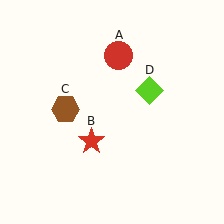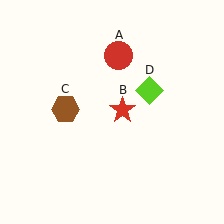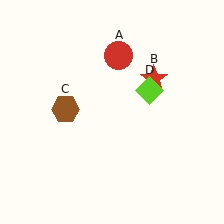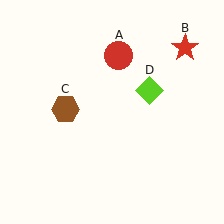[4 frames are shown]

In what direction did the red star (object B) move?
The red star (object B) moved up and to the right.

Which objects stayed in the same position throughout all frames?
Red circle (object A) and brown hexagon (object C) and lime diamond (object D) remained stationary.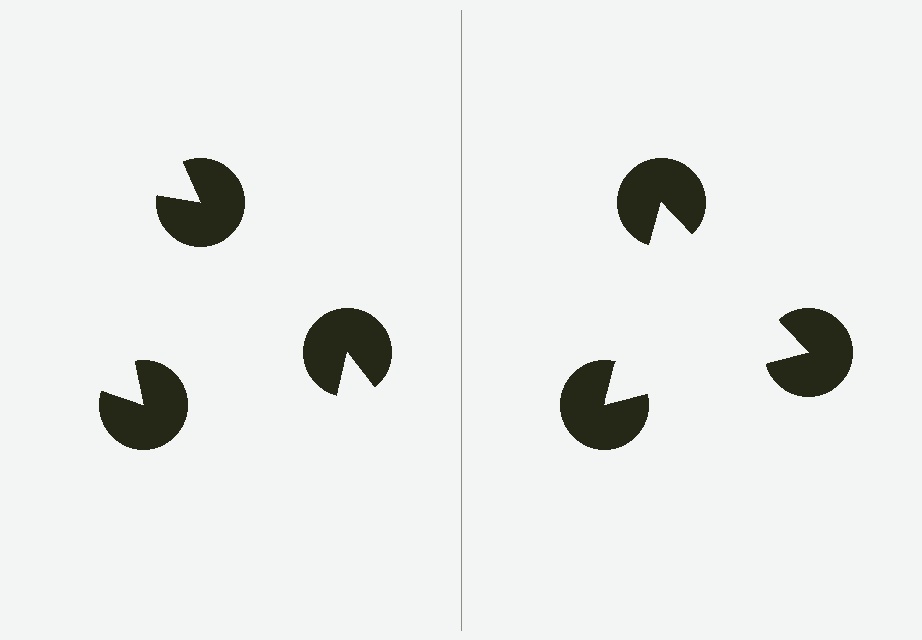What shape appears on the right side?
An illusory triangle.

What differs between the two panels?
The pac-man discs are positioned identically on both sides; only the wedge orientations differ. On the right they align to a triangle; on the left they are misaligned.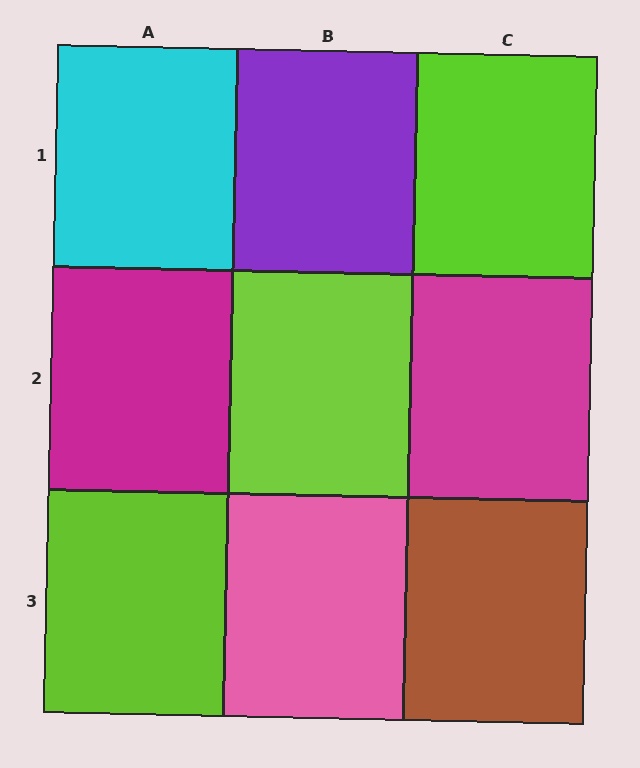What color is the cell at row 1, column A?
Cyan.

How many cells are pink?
1 cell is pink.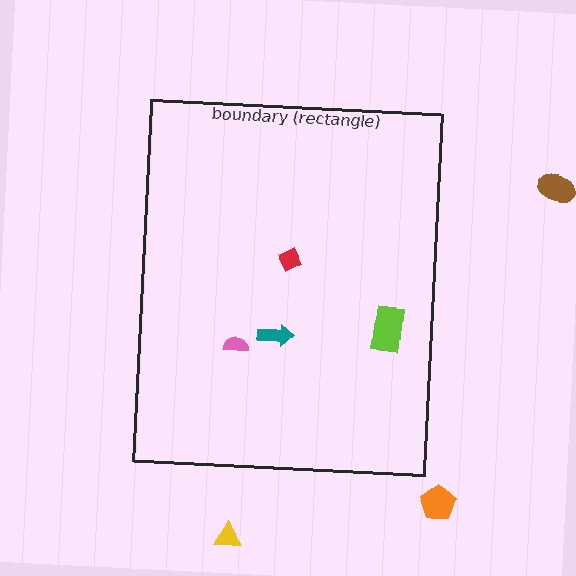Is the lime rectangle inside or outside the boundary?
Inside.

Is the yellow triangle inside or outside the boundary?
Outside.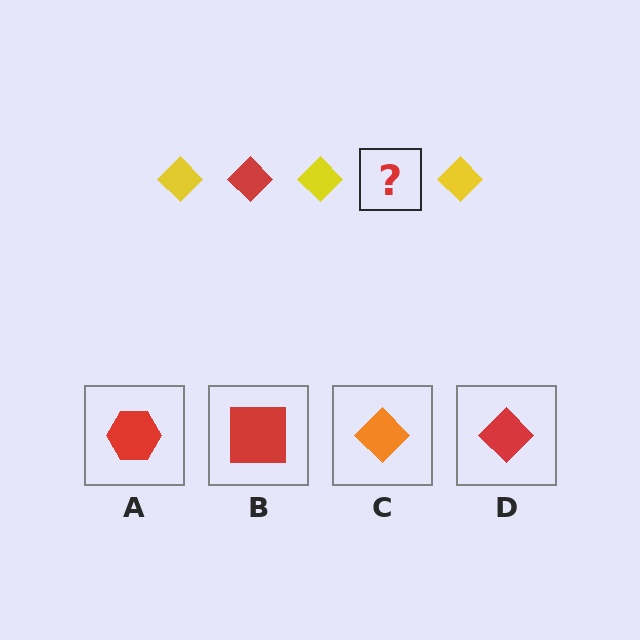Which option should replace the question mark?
Option D.